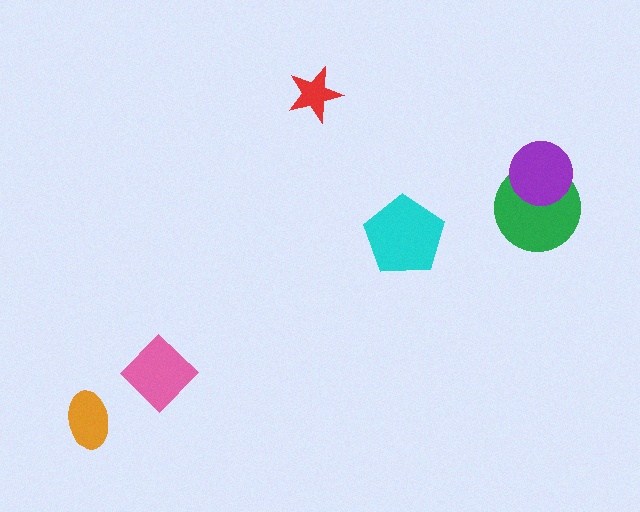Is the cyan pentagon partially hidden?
No, no other shape covers it.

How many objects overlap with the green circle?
1 object overlaps with the green circle.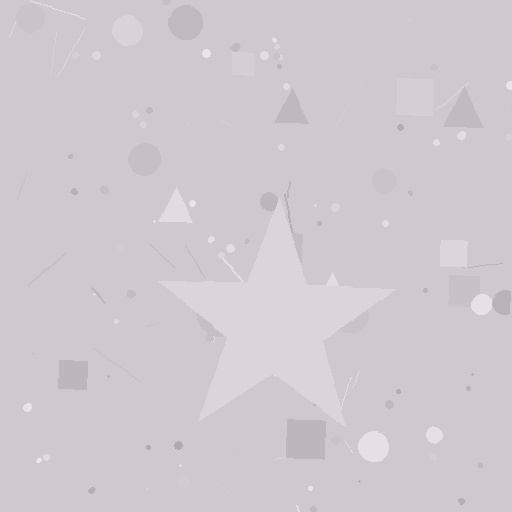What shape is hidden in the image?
A star is hidden in the image.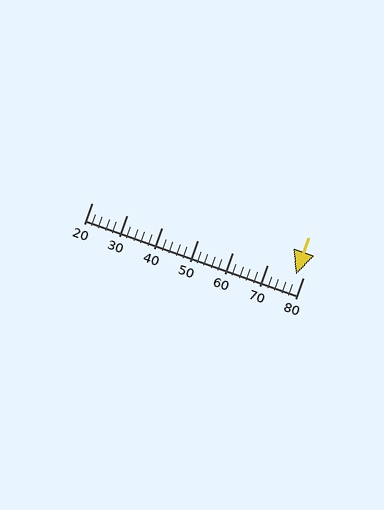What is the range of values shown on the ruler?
The ruler shows values from 20 to 80.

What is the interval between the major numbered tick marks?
The major tick marks are spaced 10 units apart.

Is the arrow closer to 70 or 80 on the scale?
The arrow is closer to 80.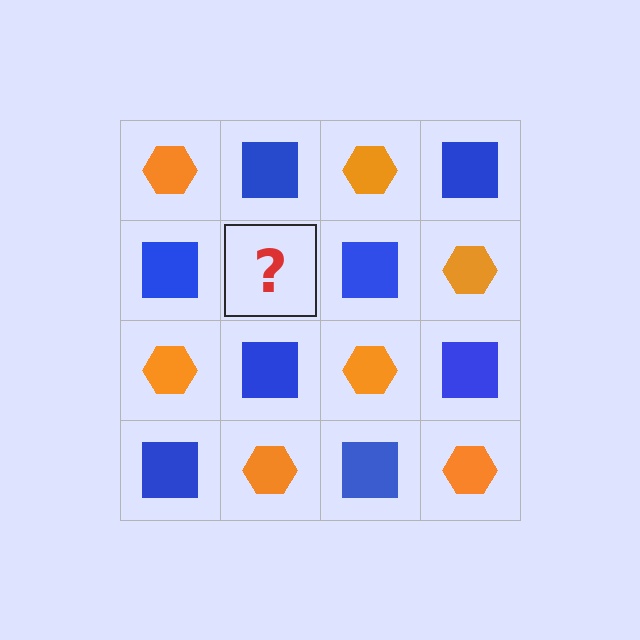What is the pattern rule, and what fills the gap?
The rule is that it alternates orange hexagon and blue square in a checkerboard pattern. The gap should be filled with an orange hexagon.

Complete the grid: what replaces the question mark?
The question mark should be replaced with an orange hexagon.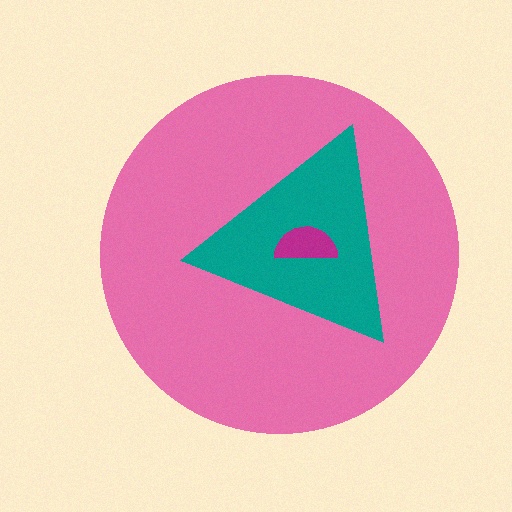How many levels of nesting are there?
3.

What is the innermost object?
The magenta semicircle.